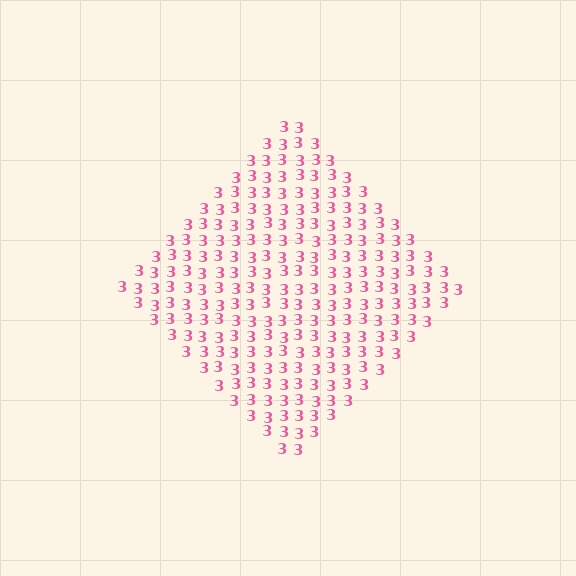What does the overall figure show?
The overall figure shows a diamond.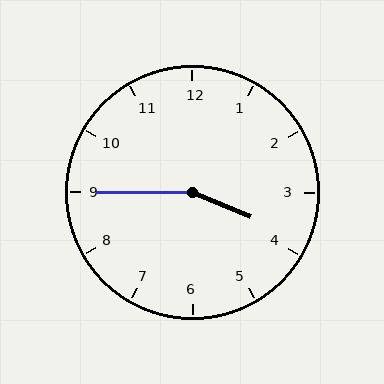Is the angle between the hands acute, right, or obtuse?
It is obtuse.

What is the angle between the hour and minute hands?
Approximately 158 degrees.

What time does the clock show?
3:45.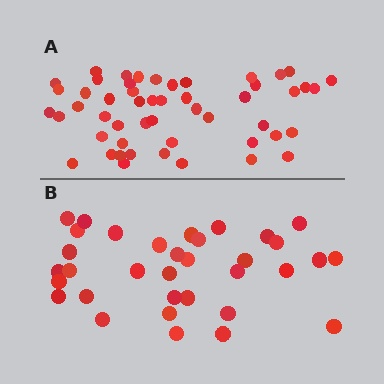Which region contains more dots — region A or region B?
Region A (the top region) has more dots.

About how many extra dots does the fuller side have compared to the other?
Region A has approximately 15 more dots than region B.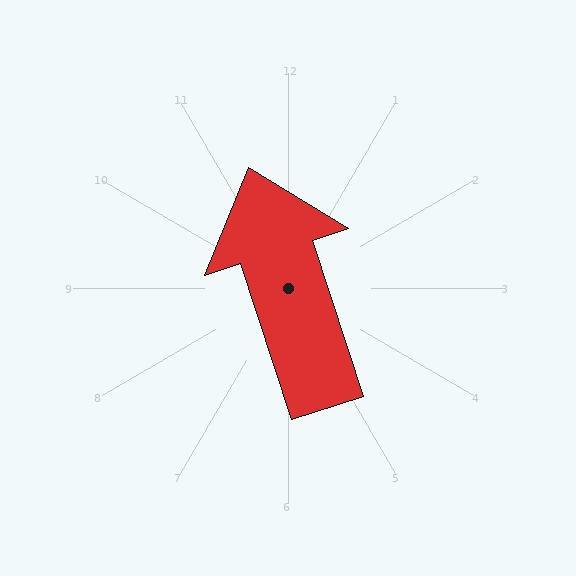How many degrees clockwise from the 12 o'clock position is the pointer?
Approximately 342 degrees.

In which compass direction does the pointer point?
North.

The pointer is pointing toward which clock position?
Roughly 11 o'clock.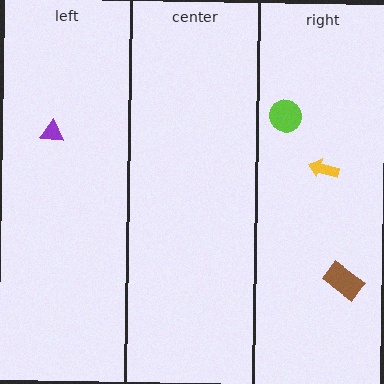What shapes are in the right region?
The yellow arrow, the lime circle, the brown rectangle.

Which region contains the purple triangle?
The left region.